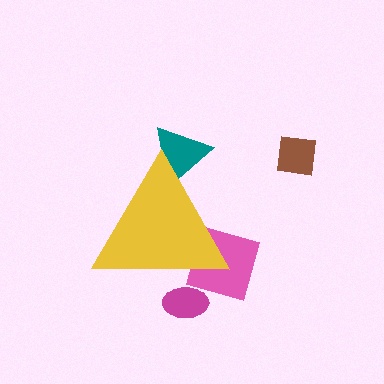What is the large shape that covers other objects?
A yellow triangle.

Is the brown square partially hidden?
No, the brown square is fully visible.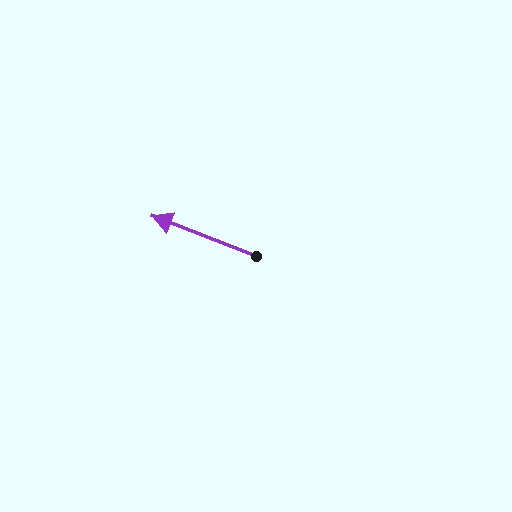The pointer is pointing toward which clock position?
Roughly 10 o'clock.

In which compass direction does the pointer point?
West.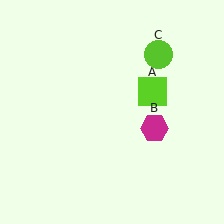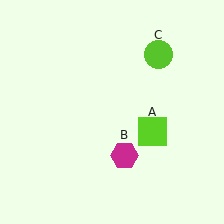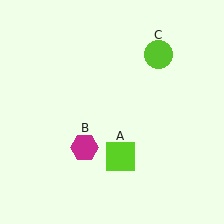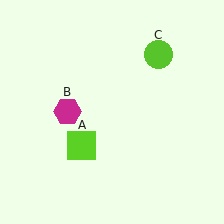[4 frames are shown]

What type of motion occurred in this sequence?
The lime square (object A), magenta hexagon (object B) rotated clockwise around the center of the scene.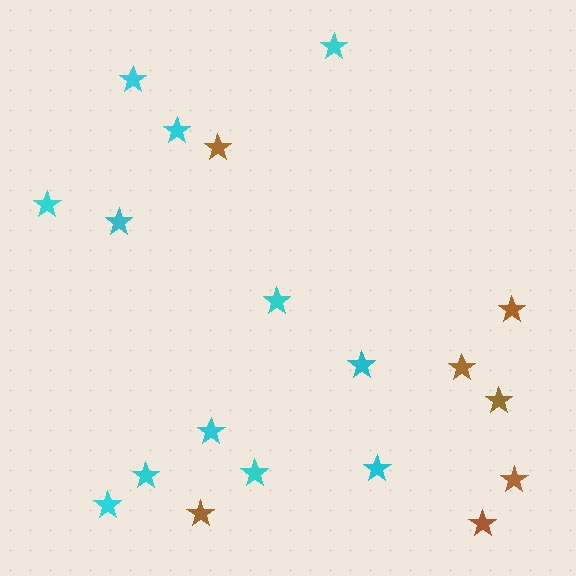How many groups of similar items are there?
There are 2 groups: one group of cyan stars (12) and one group of brown stars (7).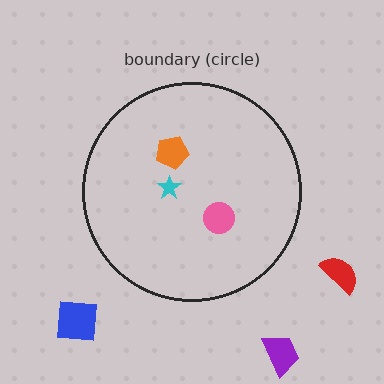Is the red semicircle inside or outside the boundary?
Outside.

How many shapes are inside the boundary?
3 inside, 3 outside.